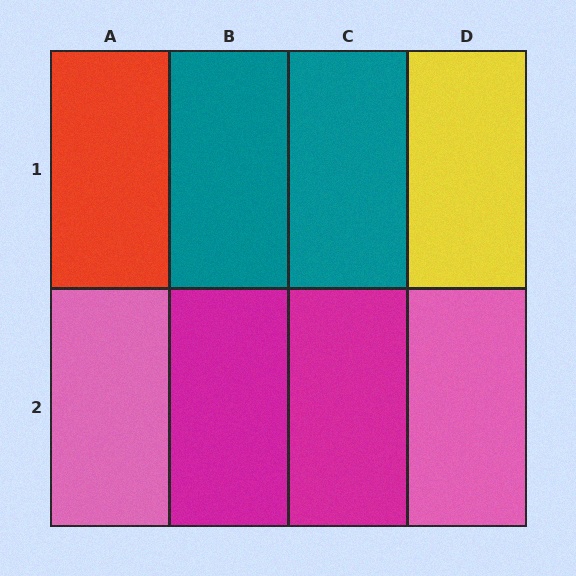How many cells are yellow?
1 cell is yellow.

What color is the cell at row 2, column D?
Pink.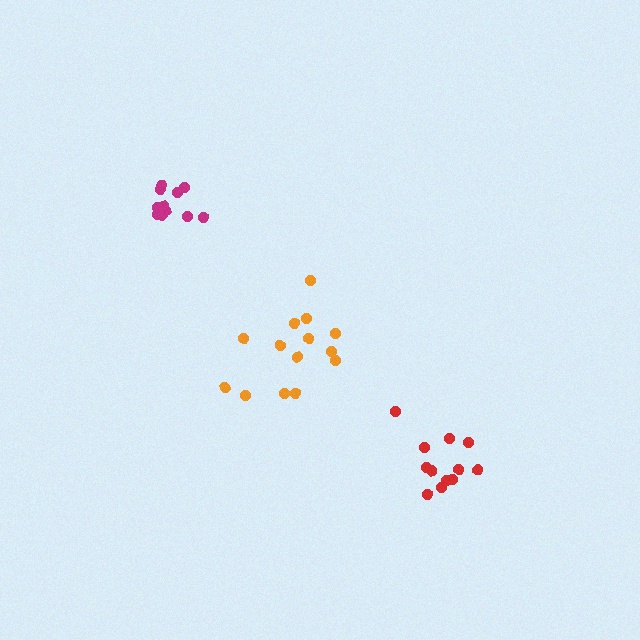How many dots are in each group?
Group 1: 12 dots, Group 2: 11 dots, Group 3: 14 dots (37 total).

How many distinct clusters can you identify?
There are 3 distinct clusters.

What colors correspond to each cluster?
The clusters are colored: red, magenta, orange.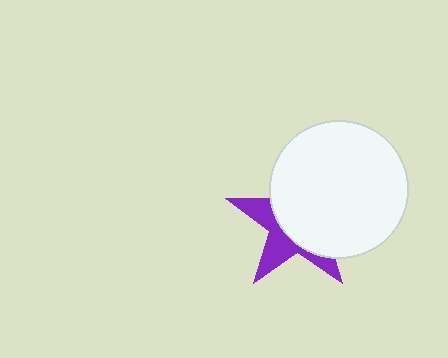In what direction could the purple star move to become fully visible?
The purple star could move toward the lower-left. That would shift it out from behind the white circle entirely.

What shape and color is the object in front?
The object in front is a white circle.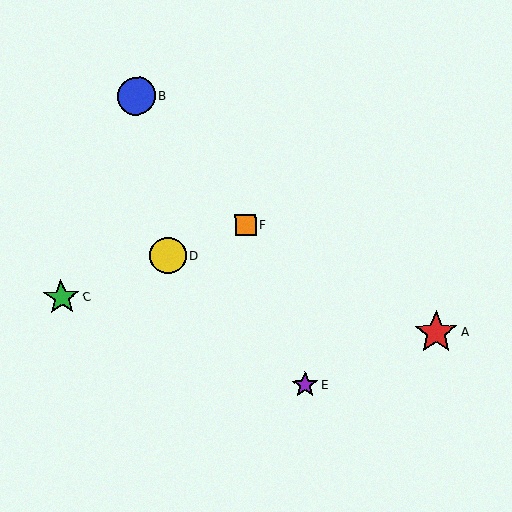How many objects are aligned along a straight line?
3 objects (C, D, F) are aligned along a straight line.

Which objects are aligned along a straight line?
Objects C, D, F are aligned along a straight line.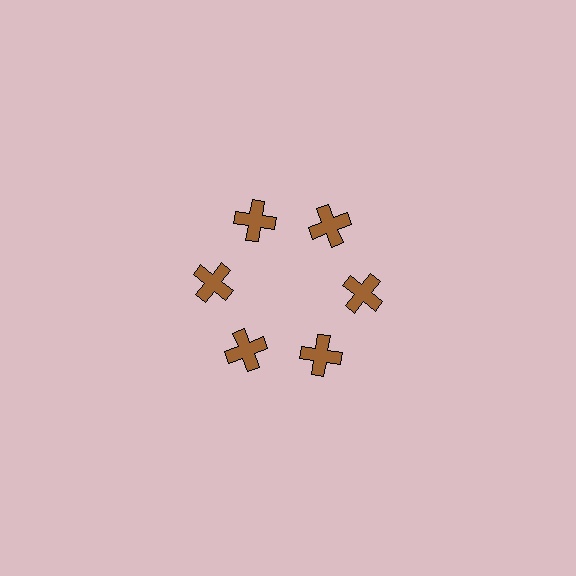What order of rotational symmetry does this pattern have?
This pattern has 6-fold rotational symmetry.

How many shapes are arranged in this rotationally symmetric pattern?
There are 6 shapes, arranged in 6 groups of 1.